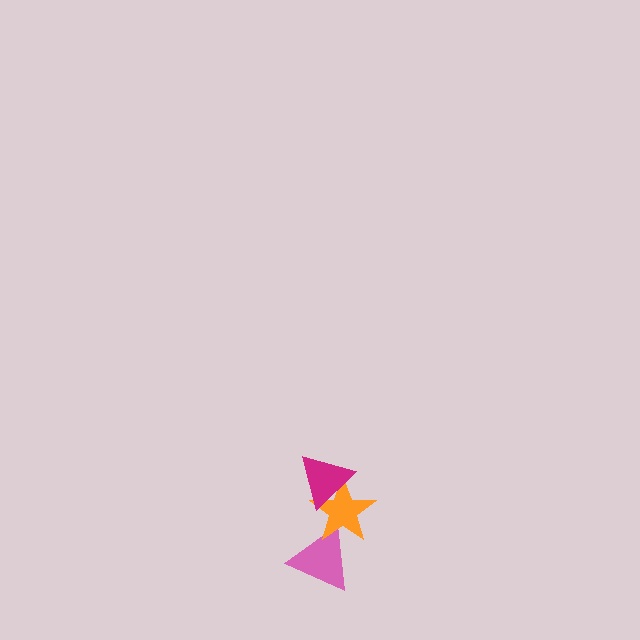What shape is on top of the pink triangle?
The orange star is on top of the pink triangle.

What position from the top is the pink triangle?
The pink triangle is 3rd from the top.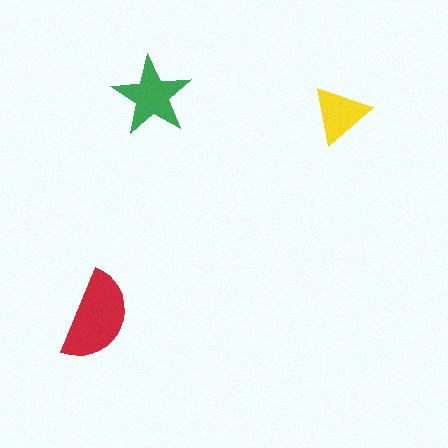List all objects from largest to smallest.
The red semicircle, the green star, the yellow triangle.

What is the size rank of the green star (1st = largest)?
2nd.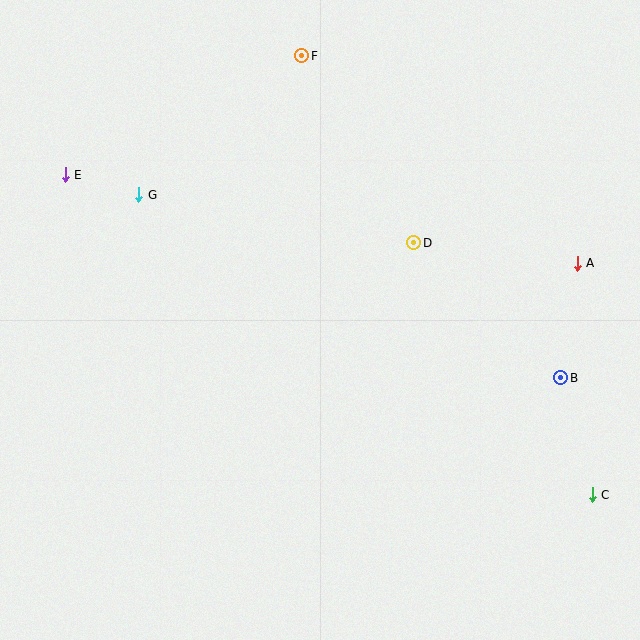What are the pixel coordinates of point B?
Point B is at (561, 378).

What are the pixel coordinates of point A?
Point A is at (577, 263).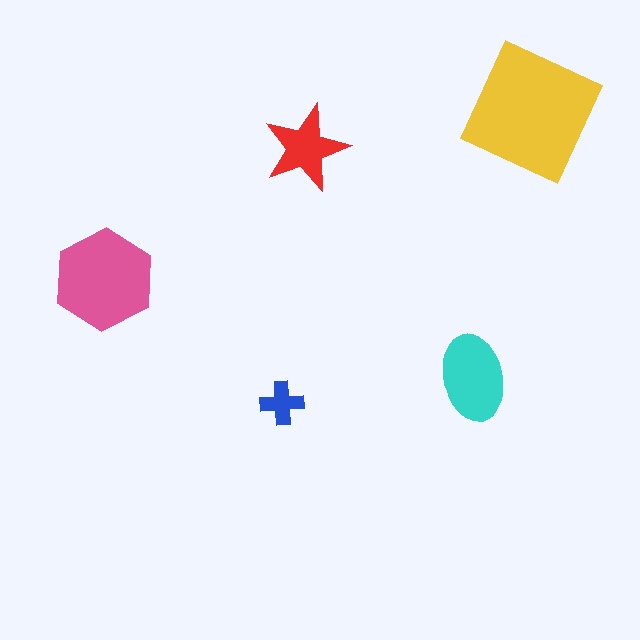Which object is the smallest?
The blue cross.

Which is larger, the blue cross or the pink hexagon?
The pink hexagon.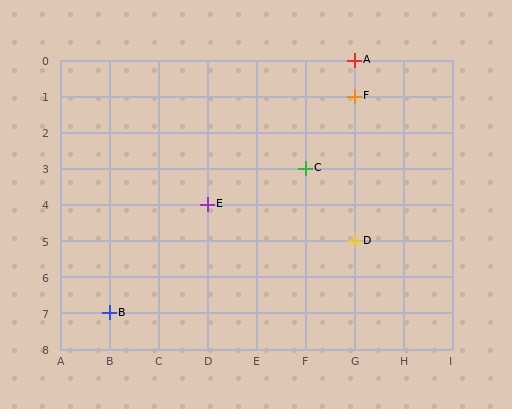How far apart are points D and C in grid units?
Points D and C are 1 column and 2 rows apart (about 2.2 grid units diagonally).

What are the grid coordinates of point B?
Point B is at grid coordinates (B, 7).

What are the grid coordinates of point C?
Point C is at grid coordinates (F, 3).